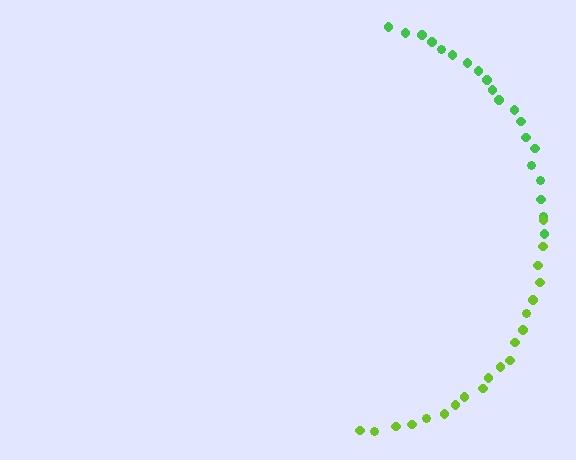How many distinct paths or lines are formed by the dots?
There are 2 distinct paths.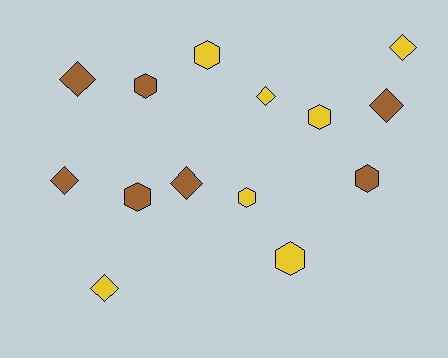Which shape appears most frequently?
Diamond, with 7 objects.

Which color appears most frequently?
Brown, with 7 objects.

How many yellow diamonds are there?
There are 3 yellow diamonds.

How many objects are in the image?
There are 14 objects.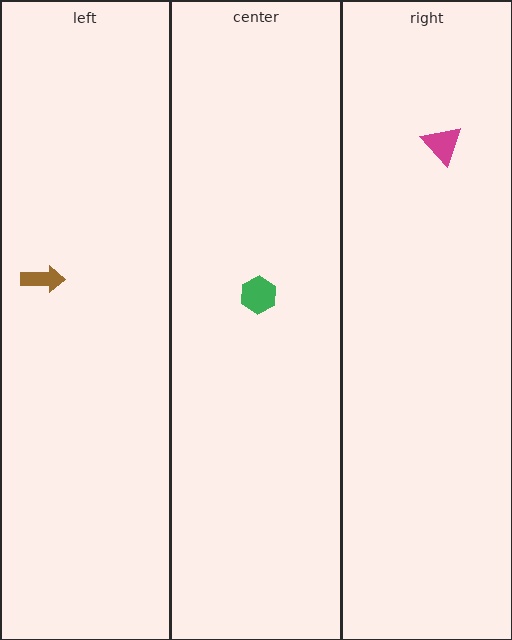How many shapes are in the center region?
1.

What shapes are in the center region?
The green hexagon.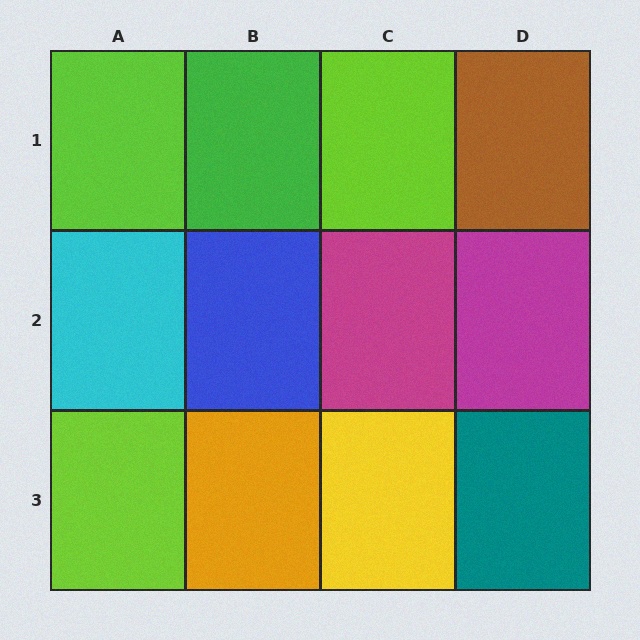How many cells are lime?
3 cells are lime.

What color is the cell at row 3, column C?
Yellow.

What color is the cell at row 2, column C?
Magenta.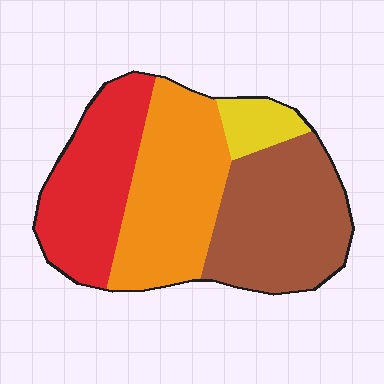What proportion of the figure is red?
Red covers about 25% of the figure.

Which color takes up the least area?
Yellow, at roughly 5%.